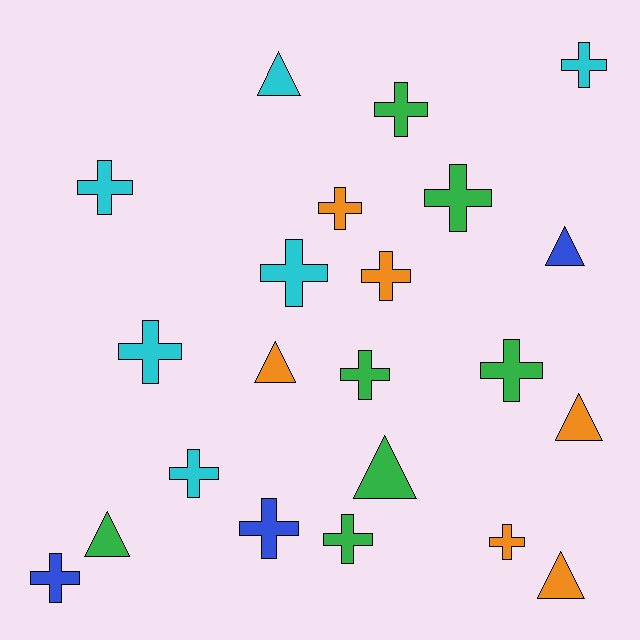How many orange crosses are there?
There are 3 orange crosses.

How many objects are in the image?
There are 22 objects.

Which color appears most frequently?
Green, with 7 objects.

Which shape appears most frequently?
Cross, with 15 objects.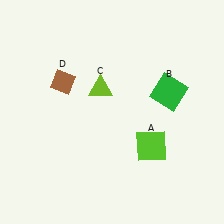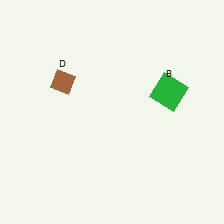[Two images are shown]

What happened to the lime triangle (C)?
The lime triangle (C) was removed in Image 2. It was in the top-left area of Image 1.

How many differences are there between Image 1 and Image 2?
There are 2 differences between the two images.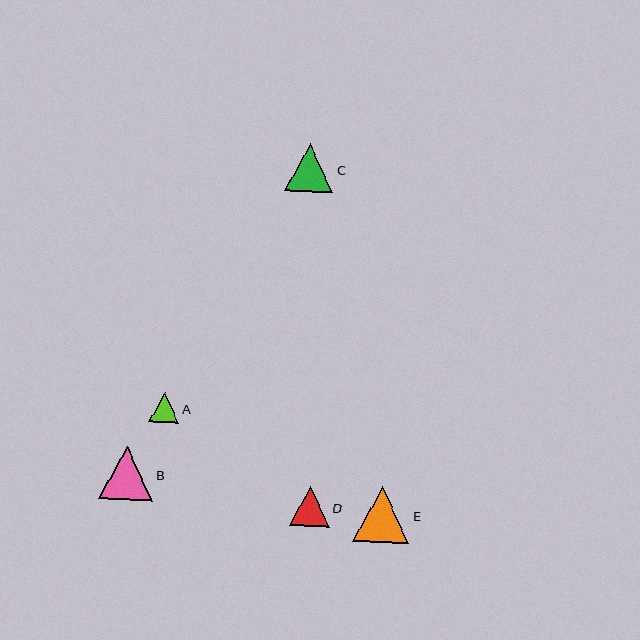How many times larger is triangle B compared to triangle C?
Triangle B is approximately 1.1 times the size of triangle C.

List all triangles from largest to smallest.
From largest to smallest: E, B, C, D, A.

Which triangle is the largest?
Triangle E is the largest with a size of approximately 56 pixels.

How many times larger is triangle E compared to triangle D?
Triangle E is approximately 1.4 times the size of triangle D.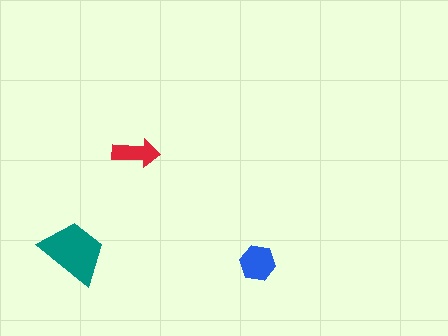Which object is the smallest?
The red arrow.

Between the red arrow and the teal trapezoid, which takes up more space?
The teal trapezoid.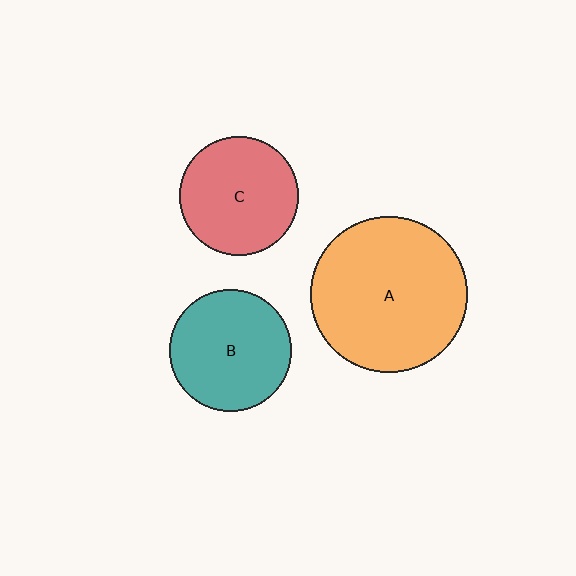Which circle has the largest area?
Circle A (orange).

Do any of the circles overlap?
No, none of the circles overlap.